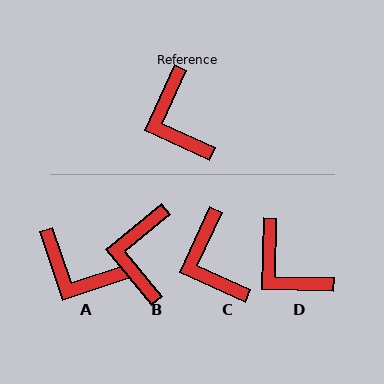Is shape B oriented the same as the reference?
No, it is off by about 26 degrees.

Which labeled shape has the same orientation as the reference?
C.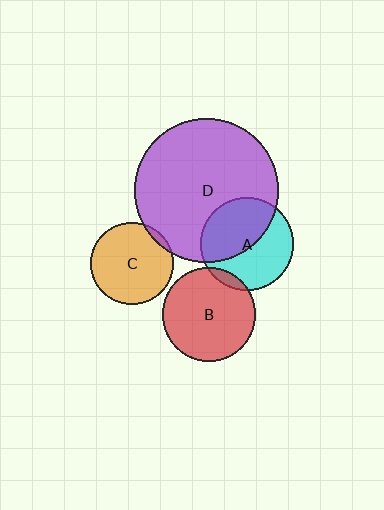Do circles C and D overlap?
Yes.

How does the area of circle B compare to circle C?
Approximately 1.3 times.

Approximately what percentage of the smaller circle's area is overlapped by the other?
Approximately 5%.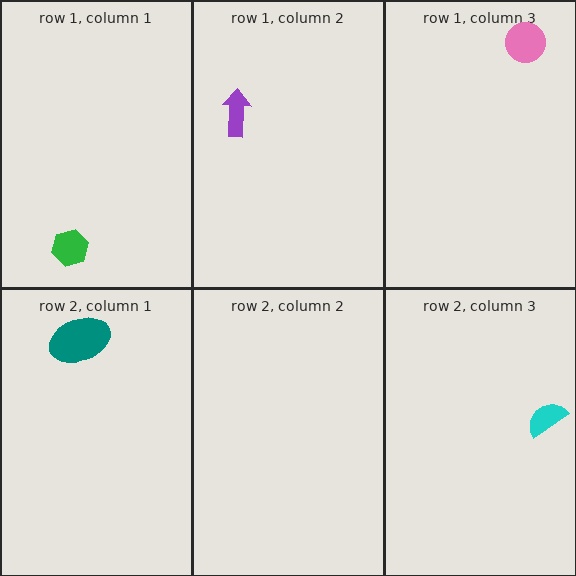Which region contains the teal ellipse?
The row 2, column 1 region.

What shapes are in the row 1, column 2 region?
The purple arrow.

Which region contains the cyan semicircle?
The row 2, column 3 region.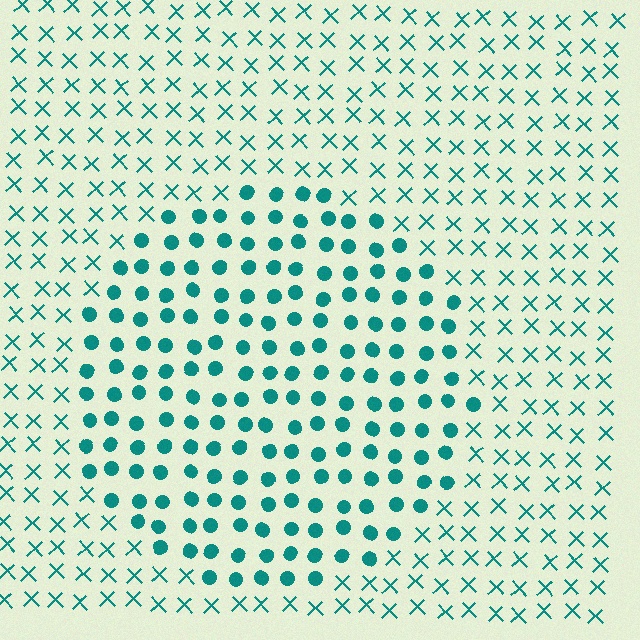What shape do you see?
I see a circle.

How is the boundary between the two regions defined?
The boundary is defined by a change in element shape: circles inside vs. X marks outside. All elements share the same color and spacing.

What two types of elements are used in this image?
The image uses circles inside the circle region and X marks outside it.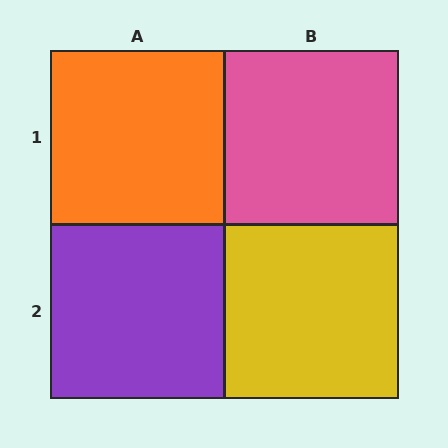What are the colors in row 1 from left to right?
Orange, pink.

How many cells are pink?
1 cell is pink.